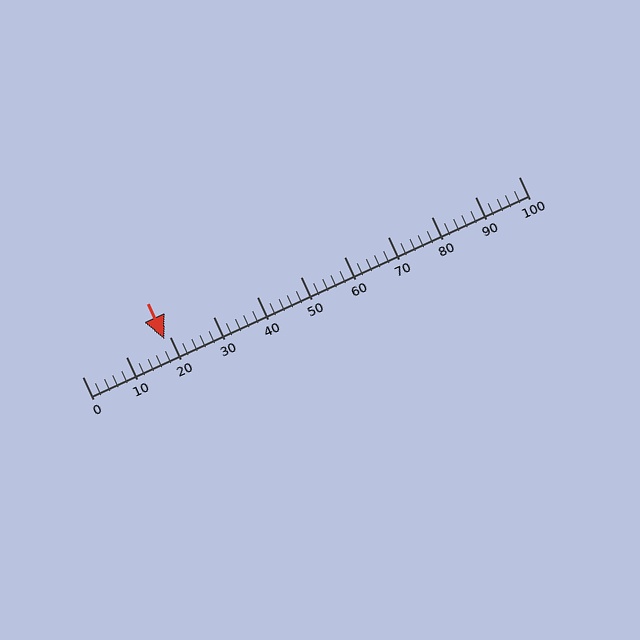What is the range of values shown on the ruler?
The ruler shows values from 0 to 100.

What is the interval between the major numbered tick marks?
The major tick marks are spaced 10 units apart.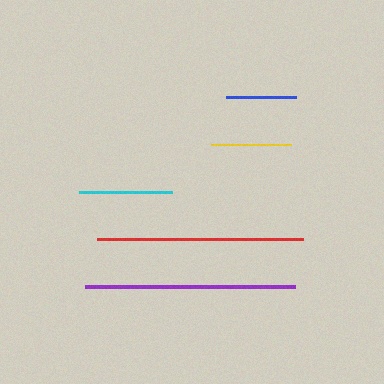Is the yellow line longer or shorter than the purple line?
The purple line is longer than the yellow line.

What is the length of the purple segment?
The purple segment is approximately 210 pixels long.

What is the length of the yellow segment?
The yellow segment is approximately 80 pixels long.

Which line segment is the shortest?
The blue line is the shortest at approximately 70 pixels.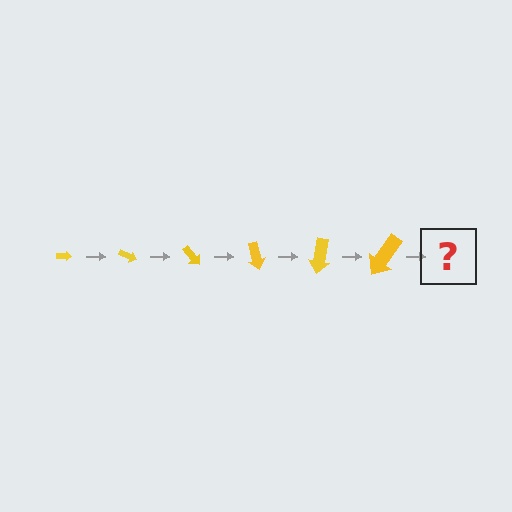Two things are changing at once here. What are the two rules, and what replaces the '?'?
The two rules are that the arrow grows larger each step and it rotates 25 degrees each step. The '?' should be an arrow, larger than the previous one and rotated 150 degrees from the start.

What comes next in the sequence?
The next element should be an arrow, larger than the previous one and rotated 150 degrees from the start.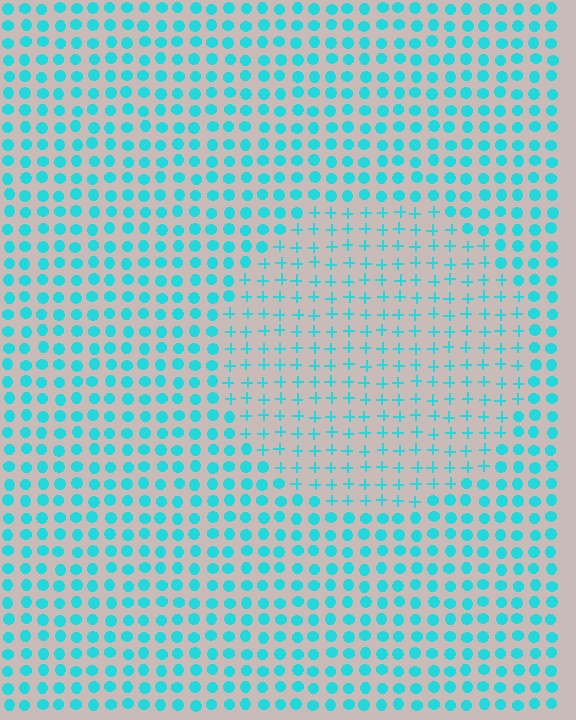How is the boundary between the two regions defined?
The boundary is defined by a change in element shape: plus signs inside vs. circles outside. All elements share the same color and spacing.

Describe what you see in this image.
The image is filled with small cyan elements arranged in a uniform grid. A circle-shaped region contains plus signs, while the surrounding area contains circles. The boundary is defined purely by the change in element shape.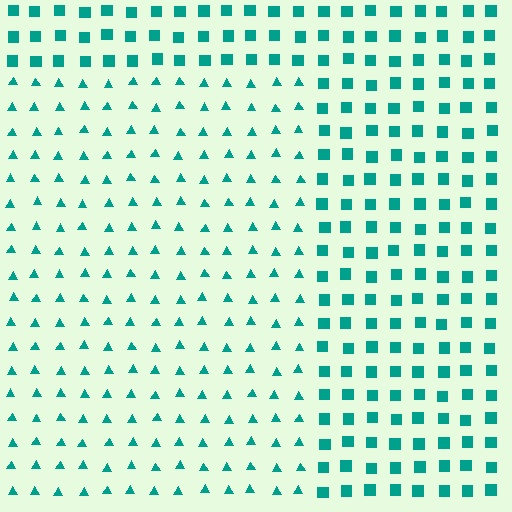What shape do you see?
I see a rectangle.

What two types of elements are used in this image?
The image uses triangles inside the rectangle region and squares outside it.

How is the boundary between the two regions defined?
The boundary is defined by a change in element shape: triangles inside vs. squares outside. All elements share the same color and spacing.